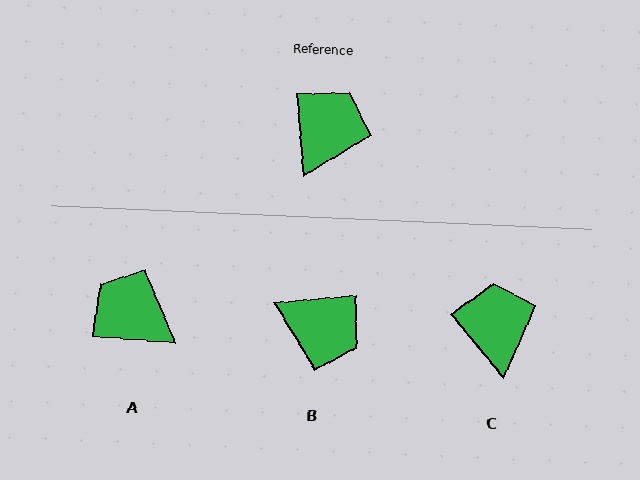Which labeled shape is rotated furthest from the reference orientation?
B, about 90 degrees away.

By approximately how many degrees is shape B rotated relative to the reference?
Approximately 90 degrees clockwise.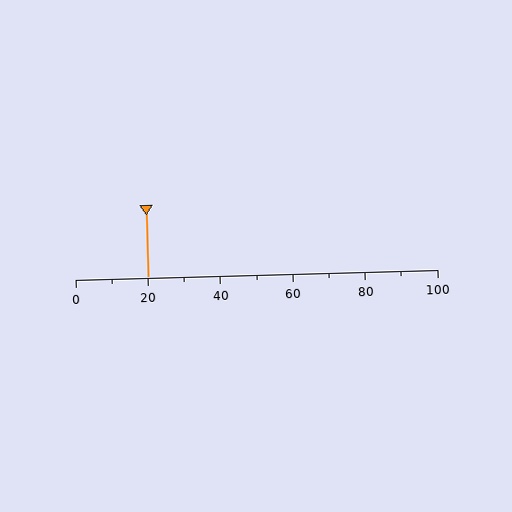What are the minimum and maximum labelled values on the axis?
The axis runs from 0 to 100.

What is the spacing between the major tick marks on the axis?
The major ticks are spaced 20 apart.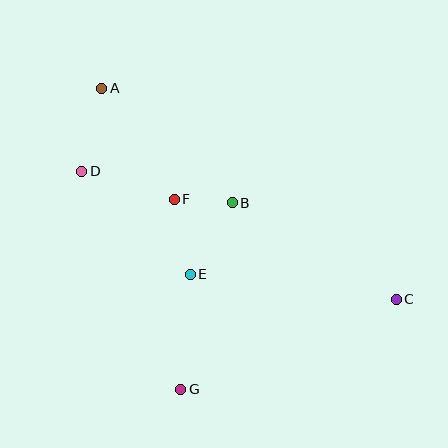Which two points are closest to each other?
Points B and F are closest to each other.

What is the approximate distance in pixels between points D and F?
The distance between D and F is approximately 97 pixels.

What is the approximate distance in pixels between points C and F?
The distance between C and F is approximately 244 pixels.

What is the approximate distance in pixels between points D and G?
The distance between D and G is approximately 240 pixels.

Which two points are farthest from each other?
Points A and C are farthest from each other.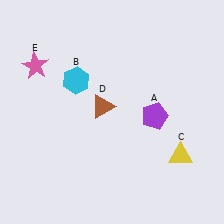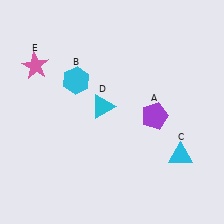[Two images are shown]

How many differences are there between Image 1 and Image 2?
There are 2 differences between the two images.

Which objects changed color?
C changed from yellow to cyan. D changed from brown to cyan.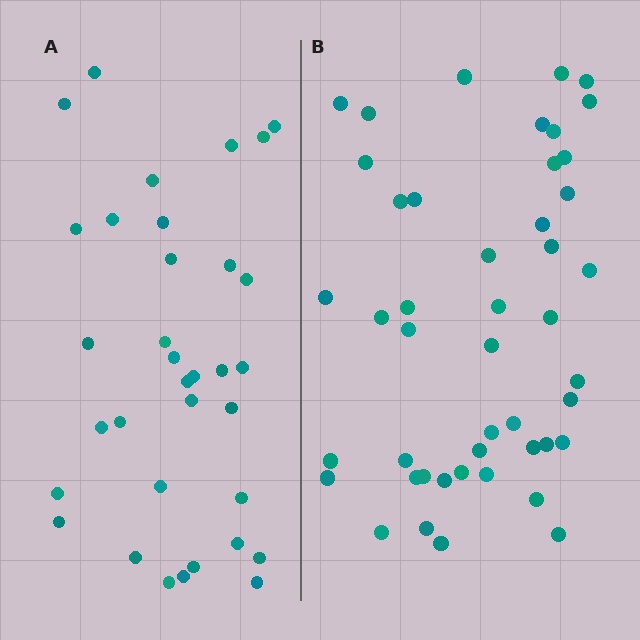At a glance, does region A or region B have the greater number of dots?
Region B (the right region) has more dots.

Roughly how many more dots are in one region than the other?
Region B has roughly 12 or so more dots than region A.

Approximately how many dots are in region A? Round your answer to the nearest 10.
About 30 dots. (The exact count is 34, which rounds to 30.)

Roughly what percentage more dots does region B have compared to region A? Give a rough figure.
About 35% more.